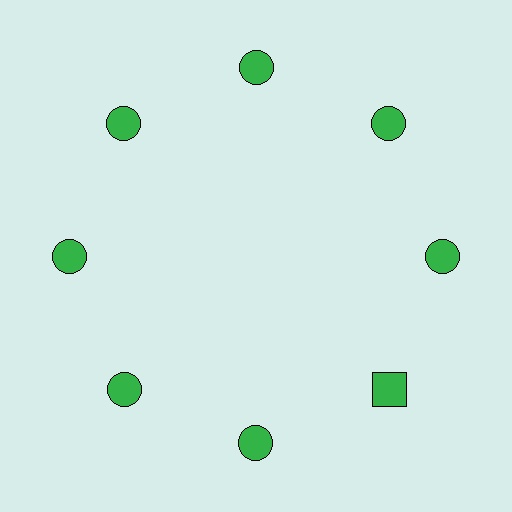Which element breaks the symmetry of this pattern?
The green square at roughly the 4 o'clock position breaks the symmetry. All other shapes are green circles.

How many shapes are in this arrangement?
There are 8 shapes arranged in a ring pattern.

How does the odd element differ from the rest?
It has a different shape: square instead of circle.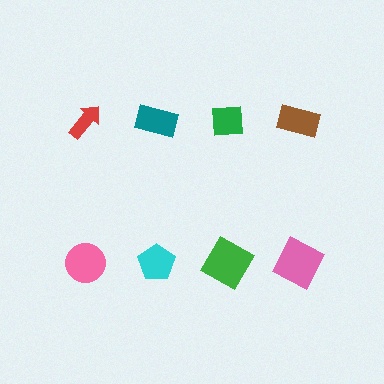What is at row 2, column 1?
A pink circle.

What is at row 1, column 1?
A red arrow.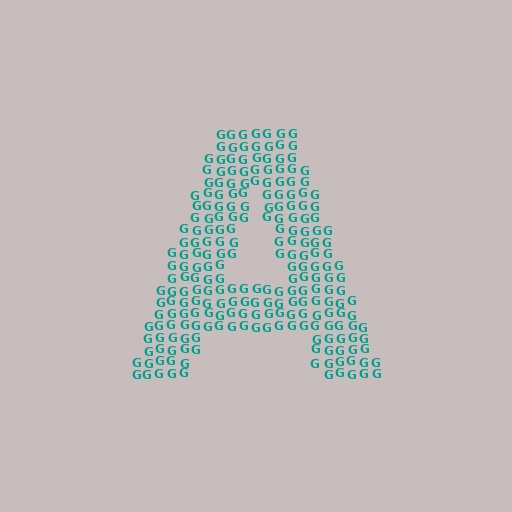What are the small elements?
The small elements are letter G's.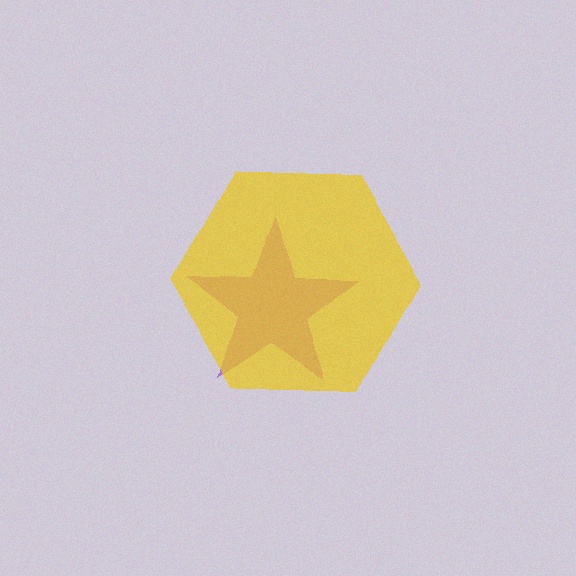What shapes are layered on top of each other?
The layered shapes are: a purple star, a yellow hexagon.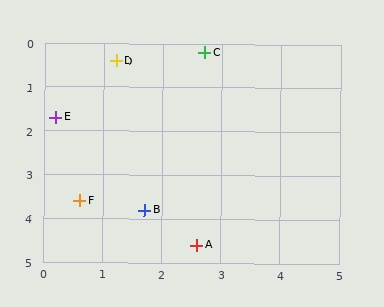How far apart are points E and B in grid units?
Points E and B are about 2.6 grid units apart.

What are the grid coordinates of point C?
Point C is at approximately (2.7, 0.2).